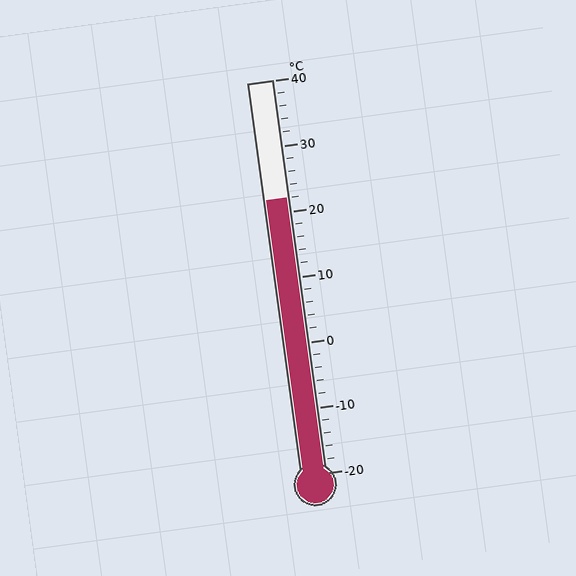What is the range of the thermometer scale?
The thermometer scale ranges from -20°C to 40°C.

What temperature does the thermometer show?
The thermometer shows approximately 22°C.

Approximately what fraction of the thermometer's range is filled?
The thermometer is filled to approximately 70% of its range.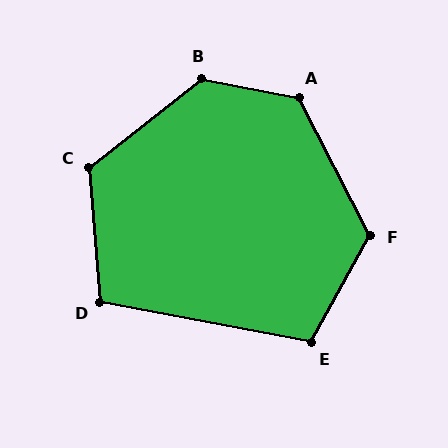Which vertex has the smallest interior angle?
D, at approximately 106 degrees.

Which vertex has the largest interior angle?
B, at approximately 131 degrees.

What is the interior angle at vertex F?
Approximately 124 degrees (obtuse).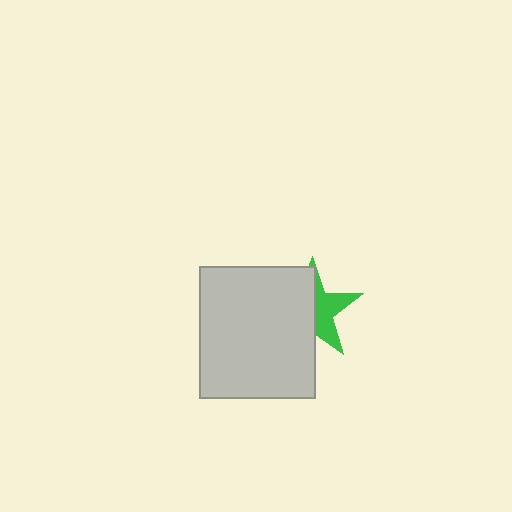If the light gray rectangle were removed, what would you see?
You would see the complete green star.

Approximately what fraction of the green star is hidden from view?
Roughly 56% of the green star is hidden behind the light gray rectangle.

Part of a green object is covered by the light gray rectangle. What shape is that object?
It is a star.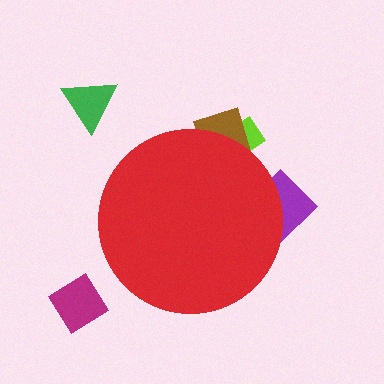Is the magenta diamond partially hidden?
No, the magenta diamond is fully visible.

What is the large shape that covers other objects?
A red circle.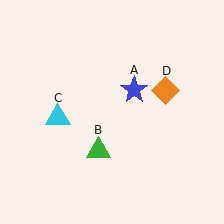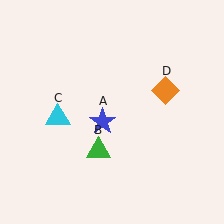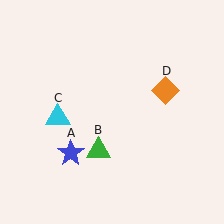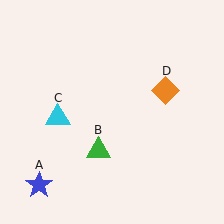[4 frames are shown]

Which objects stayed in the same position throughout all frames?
Green triangle (object B) and cyan triangle (object C) and orange diamond (object D) remained stationary.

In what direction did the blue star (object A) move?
The blue star (object A) moved down and to the left.